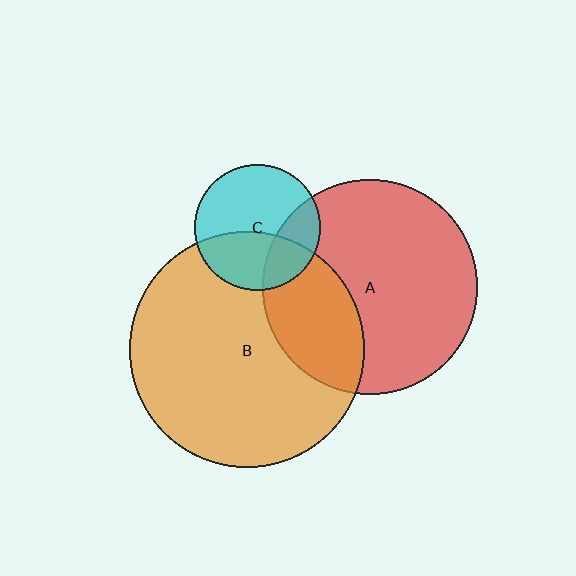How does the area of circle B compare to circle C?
Approximately 3.5 times.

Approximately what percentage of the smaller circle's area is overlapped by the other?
Approximately 25%.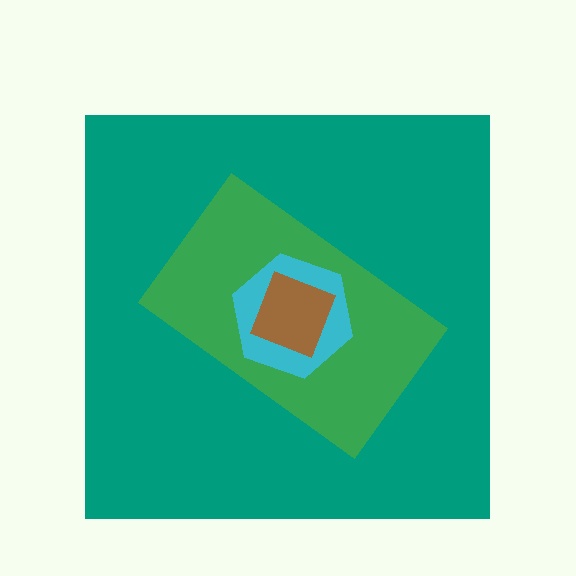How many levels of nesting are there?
4.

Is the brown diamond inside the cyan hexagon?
Yes.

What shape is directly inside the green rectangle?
The cyan hexagon.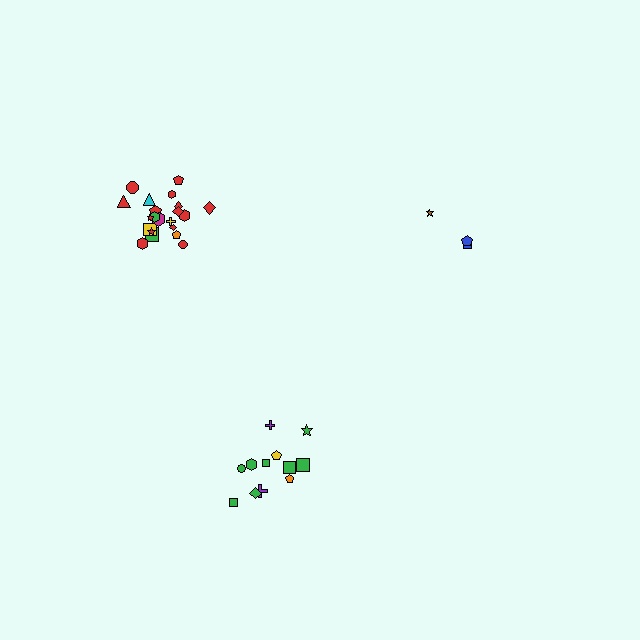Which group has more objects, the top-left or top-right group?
The top-left group.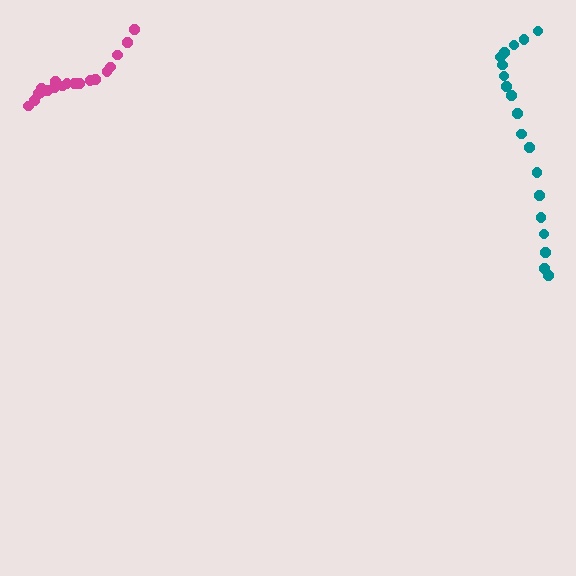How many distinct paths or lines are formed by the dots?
There are 2 distinct paths.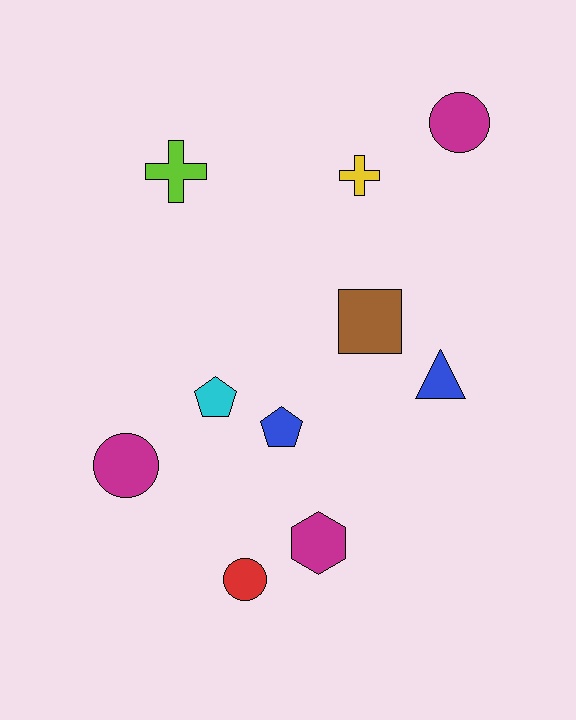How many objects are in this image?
There are 10 objects.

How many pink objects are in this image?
There are no pink objects.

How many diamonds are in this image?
There are no diamonds.